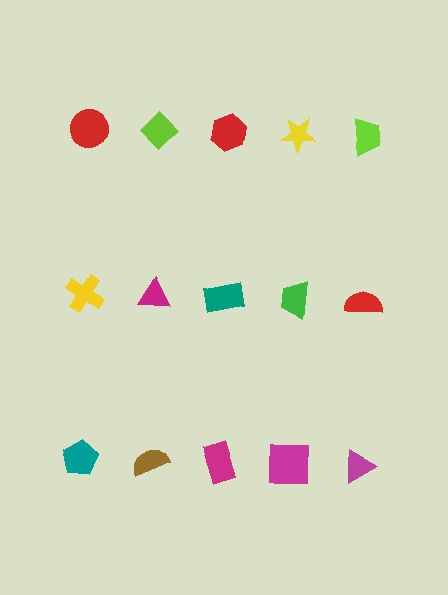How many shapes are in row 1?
5 shapes.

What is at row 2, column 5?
A red semicircle.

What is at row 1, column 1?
A red circle.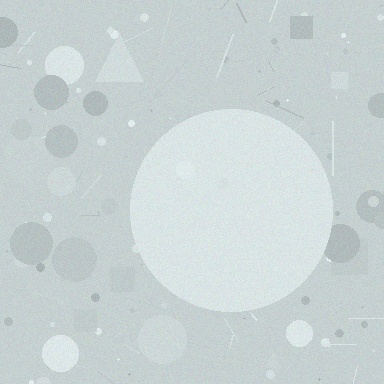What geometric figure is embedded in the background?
A circle is embedded in the background.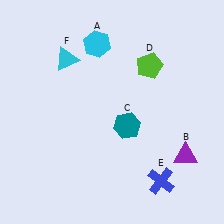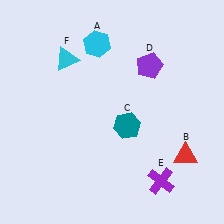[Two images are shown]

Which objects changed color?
B changed from purple to red. D changed from lime to purple. E changed from blue to purple.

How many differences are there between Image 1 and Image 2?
There are 3 differences between the two images.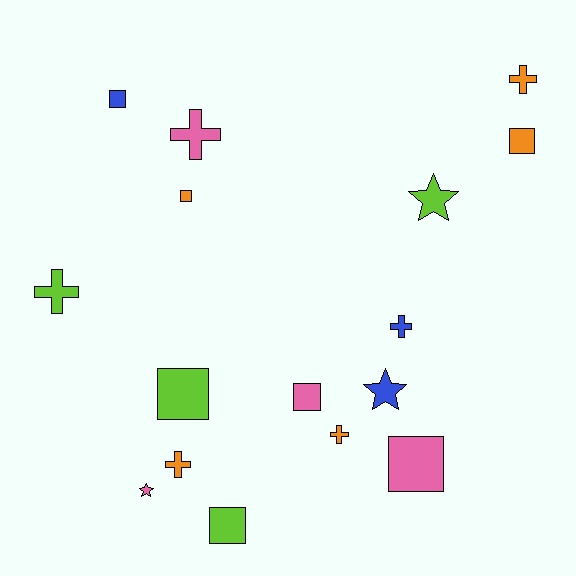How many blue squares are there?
There is 1 blue square.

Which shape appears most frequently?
Square, with 7 objects.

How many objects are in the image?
There are 16 objects.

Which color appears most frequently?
Orange, with 5 objects.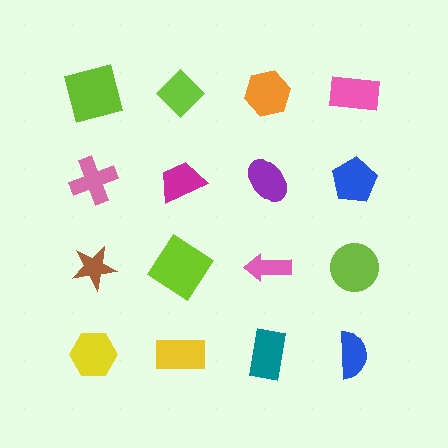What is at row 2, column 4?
A blue pentagon.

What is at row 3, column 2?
A lime diamond.